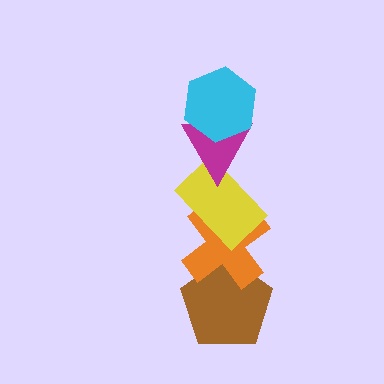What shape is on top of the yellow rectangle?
The magenta triangle is on top of the yellow rectangle.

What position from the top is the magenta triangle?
The magenta triangle is 2nd from the top.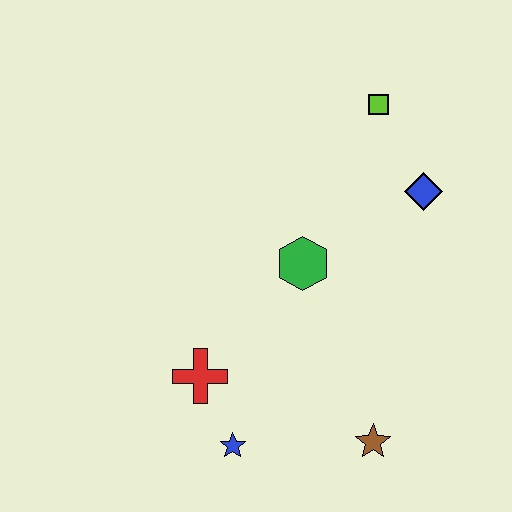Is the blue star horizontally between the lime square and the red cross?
Yes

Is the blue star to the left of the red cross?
No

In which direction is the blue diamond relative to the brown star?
The blue diamond is above the brown star.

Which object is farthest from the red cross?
The lime square is farthest from the red cross.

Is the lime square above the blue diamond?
Yes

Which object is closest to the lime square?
The blue diamond is closest to the lime square.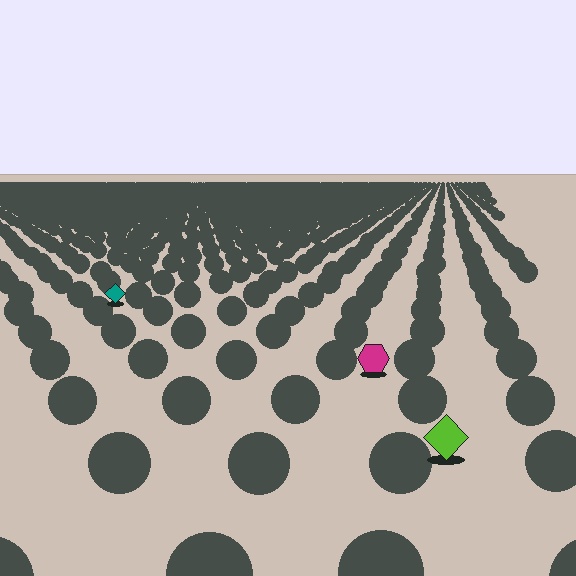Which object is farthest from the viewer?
The teal diamond is farthest from the viewer. It appears smaller and the ground texture around it is denser.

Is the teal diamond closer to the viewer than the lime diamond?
No. The lime diamond is closer — you can tell from the texture gradient: the ground texture is coarser near it.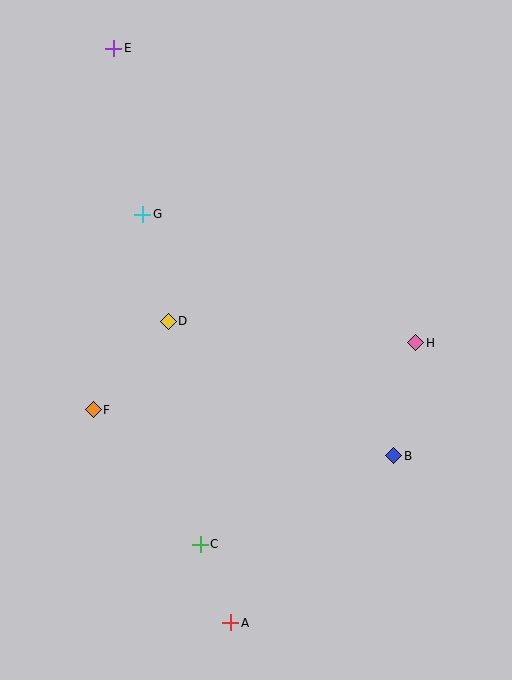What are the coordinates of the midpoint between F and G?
The midpoint between F and G is at (118, 312).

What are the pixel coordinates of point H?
Point H is at (416, 343).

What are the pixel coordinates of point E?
Point E is at (114, 48).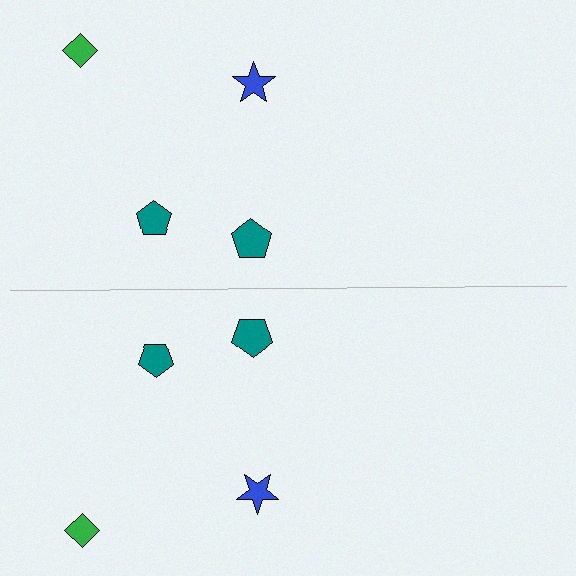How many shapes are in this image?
There are 8 shapes in this image.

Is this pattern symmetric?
Yes, this pattern has bilateral (reflection) symmetry.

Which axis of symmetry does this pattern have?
The pattern has a horizontal axis of symmetry running through the center of the image.